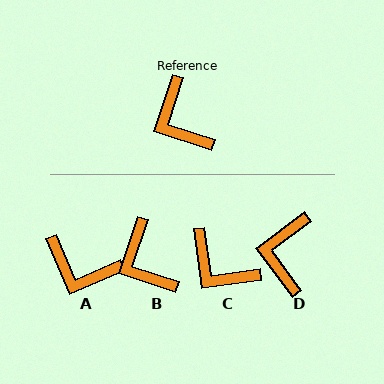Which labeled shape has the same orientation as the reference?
B.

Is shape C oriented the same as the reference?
No, it is off by about 26 degrees.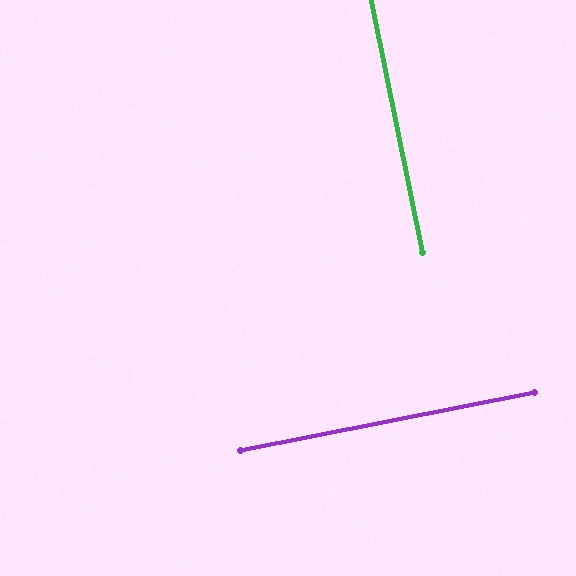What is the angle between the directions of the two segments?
Approximately 90 degrees.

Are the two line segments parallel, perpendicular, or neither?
Perpendicular — they meet at approximately 90°.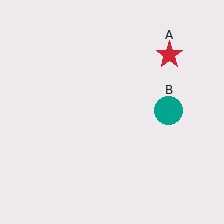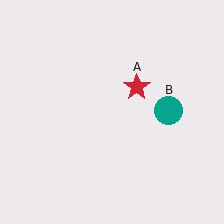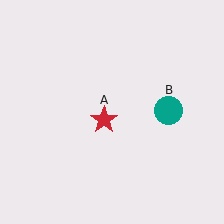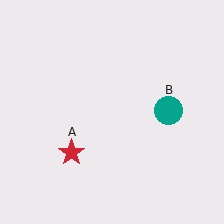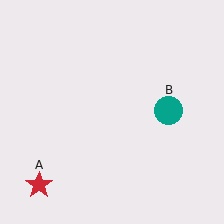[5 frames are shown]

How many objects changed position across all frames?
1 object changed position: red star (object A).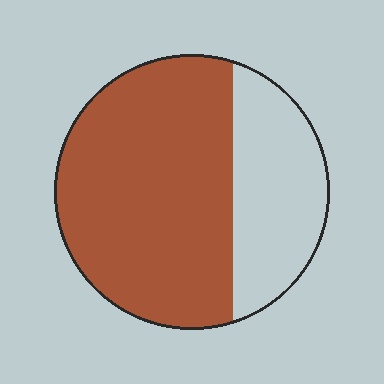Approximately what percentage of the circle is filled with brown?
Approximately 70%.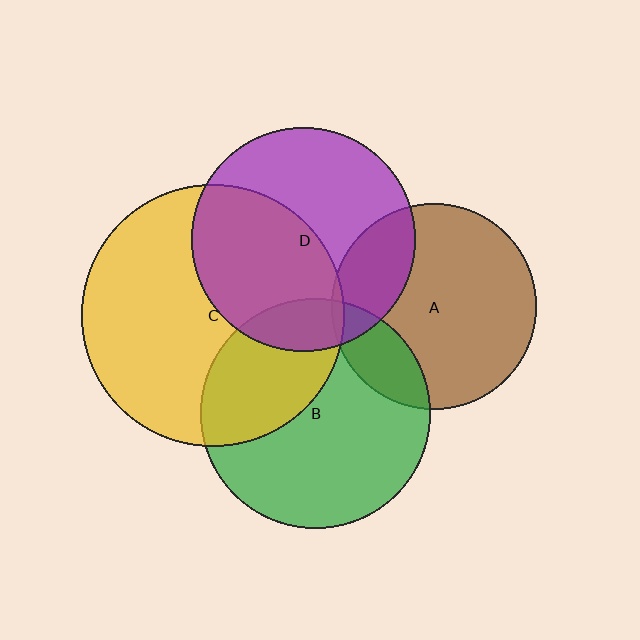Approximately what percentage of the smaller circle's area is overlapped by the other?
Approximately 15%.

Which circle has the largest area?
Circle C (yellow).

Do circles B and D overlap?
Yes.